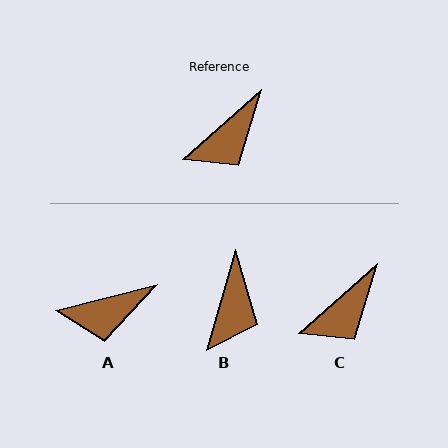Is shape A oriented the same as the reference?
No, it is off by about 27 degrees.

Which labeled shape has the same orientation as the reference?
C.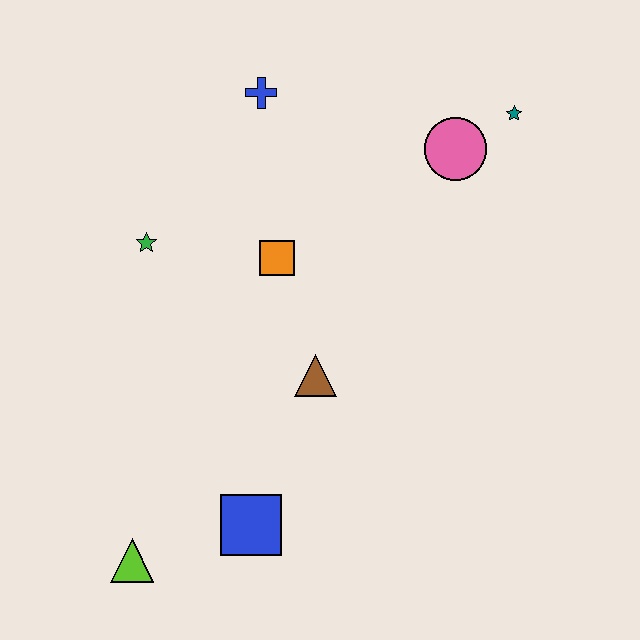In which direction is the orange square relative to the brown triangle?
The orange square is above the brown triangle.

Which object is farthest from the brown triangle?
The teal star is farthest from the brown triangle.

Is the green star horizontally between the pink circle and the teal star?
No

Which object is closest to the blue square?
The lime triangle is closest to the blue square.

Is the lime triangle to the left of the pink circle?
Yes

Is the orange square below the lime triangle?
No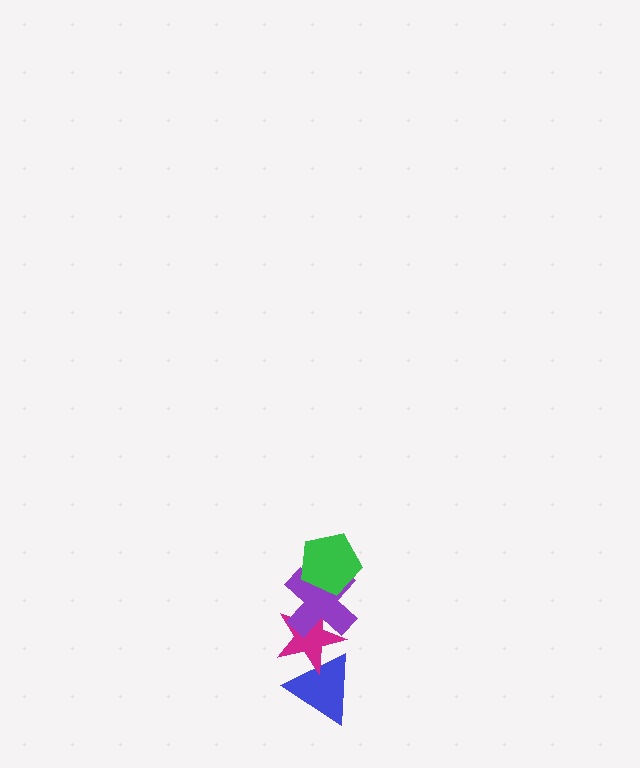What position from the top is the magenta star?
The magenta star is 3rd from the top.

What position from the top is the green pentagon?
The green pentagon is 1st from the top.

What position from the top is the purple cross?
The purple cross is 2nd from the top.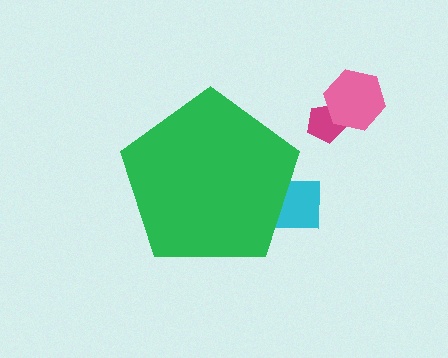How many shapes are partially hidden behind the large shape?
1 shape is partially hidden.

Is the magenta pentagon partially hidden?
No, the magenta pentagon is fully visible.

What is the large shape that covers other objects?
A green pentagon.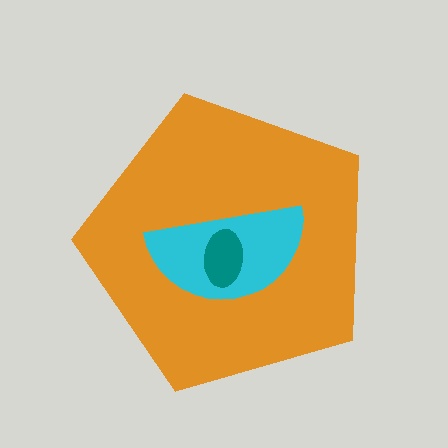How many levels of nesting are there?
3.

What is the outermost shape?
The orange pentagon.